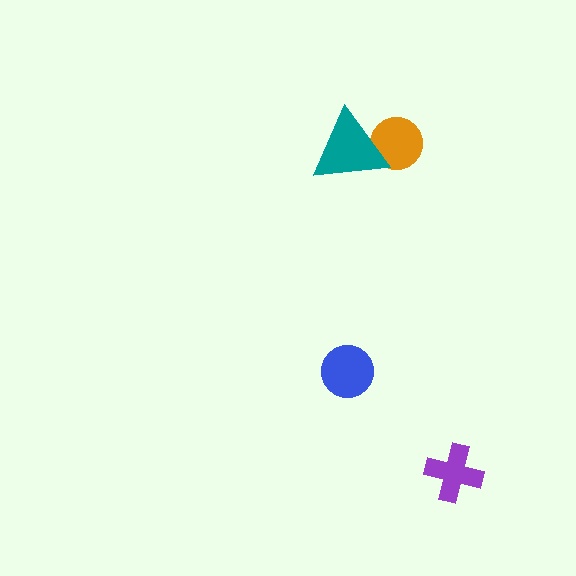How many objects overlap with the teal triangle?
1 object overlaps with the teal triangle.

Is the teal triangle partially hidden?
No, no other shape covers it.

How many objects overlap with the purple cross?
0 objects overlap with the purple cross.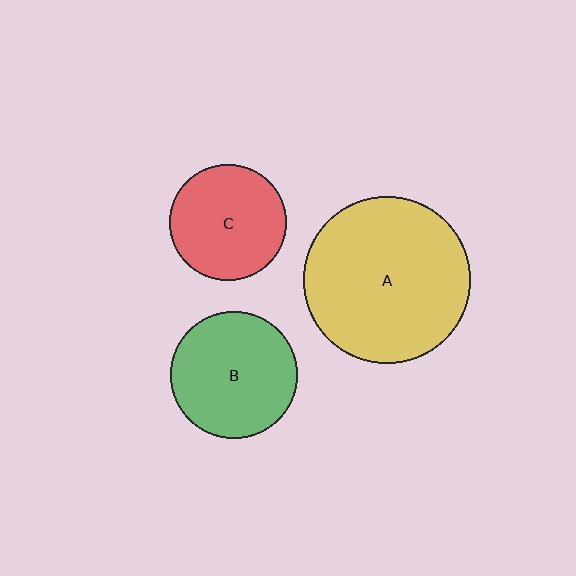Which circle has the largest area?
Circle A (yellow).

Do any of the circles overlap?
No, none of the circles overlap.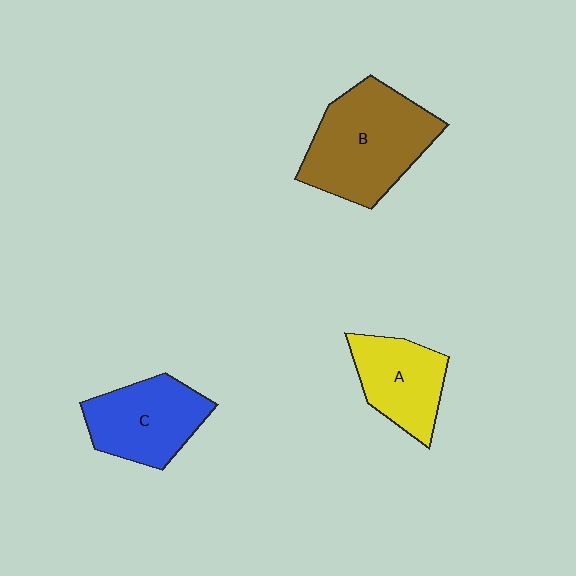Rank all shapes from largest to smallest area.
From largest to smallest: B (brown), C (blue), A (yellow).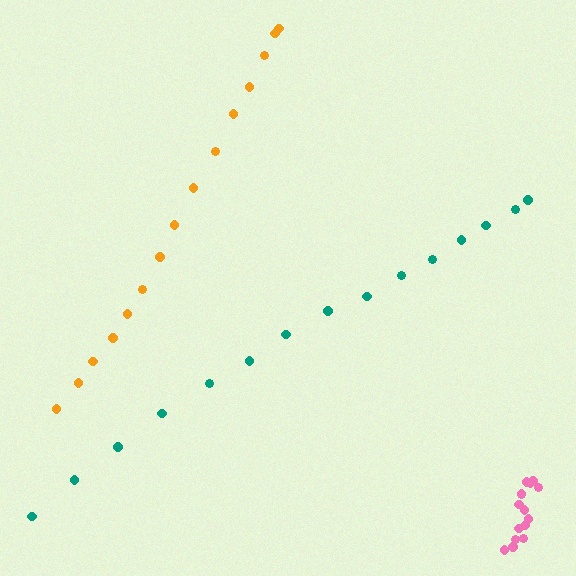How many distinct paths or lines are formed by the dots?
There are 3 distinct paths.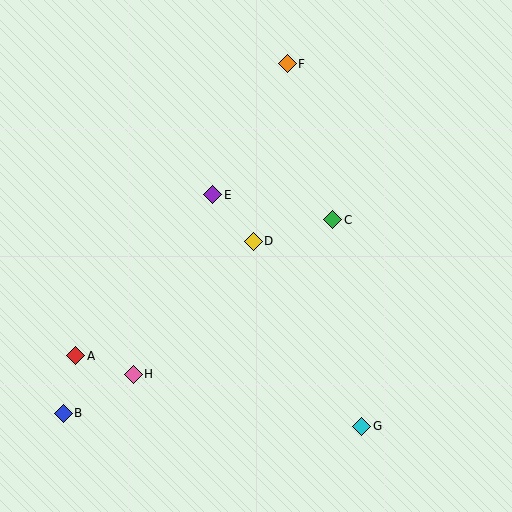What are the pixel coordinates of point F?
Point F is at (287, 64).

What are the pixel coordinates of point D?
Point D is at (253, 241).